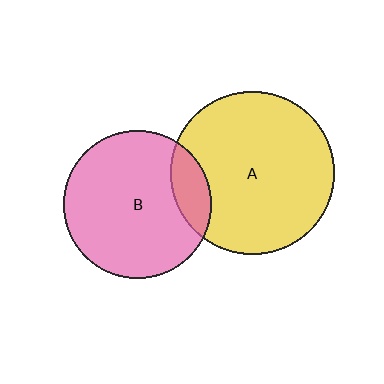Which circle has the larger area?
Circle A (yellow).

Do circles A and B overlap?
Yes.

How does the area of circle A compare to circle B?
Approximately 1.2 times.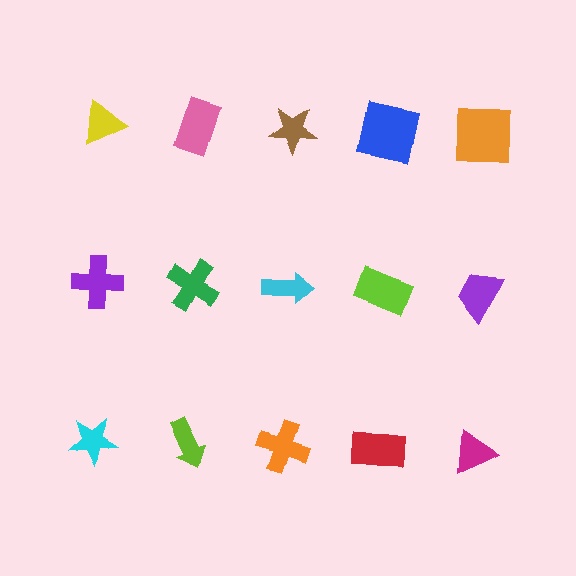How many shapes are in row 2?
5 shapes.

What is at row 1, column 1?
A yellow triangle.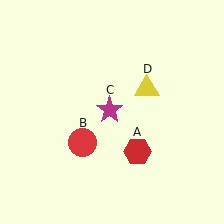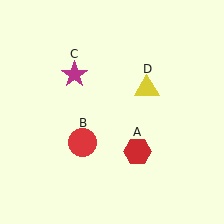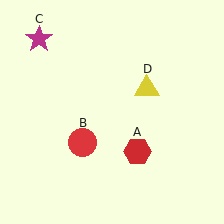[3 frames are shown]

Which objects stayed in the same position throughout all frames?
Red hexagon (object A) and red circle (object B) and yellow triangle (object D) remained stationary.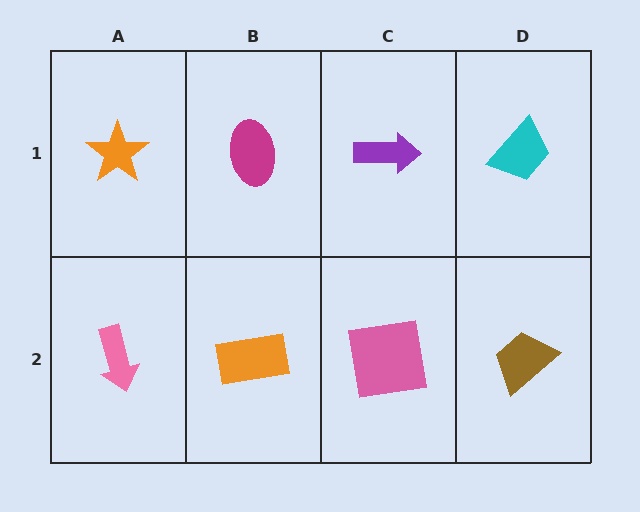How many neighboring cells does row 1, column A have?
2.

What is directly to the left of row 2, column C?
An orange rectangle.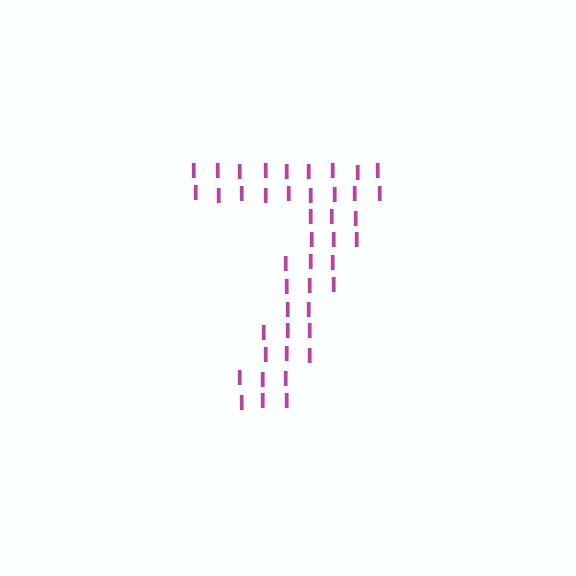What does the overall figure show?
The overall figure shows the digit 7.